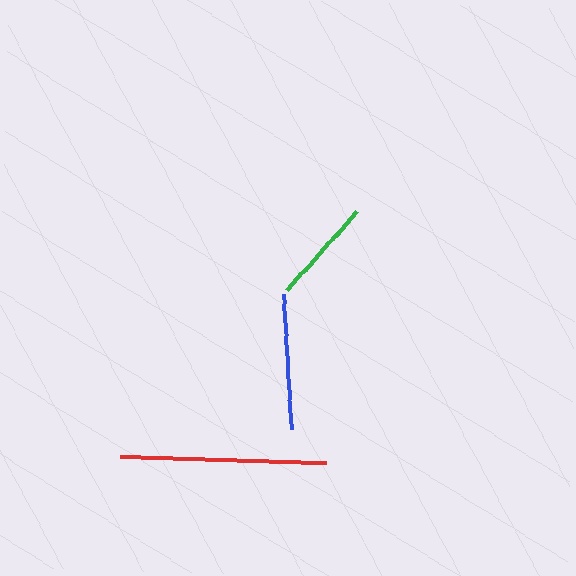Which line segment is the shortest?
The green line is the shortest at approximately 106 pixels.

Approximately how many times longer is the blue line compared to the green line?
The blue line is approximately 1.3 times the length of the green line.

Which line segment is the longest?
The red line is the longest at approximately 206 pixels.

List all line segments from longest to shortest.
From longest to shortest: red, blue, green.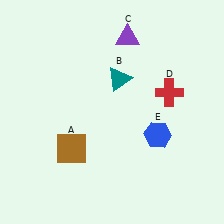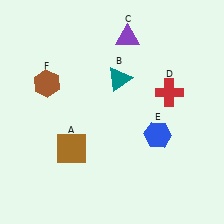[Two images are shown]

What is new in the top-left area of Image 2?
A brown hexagon (F) was added in the top-left area of Image 2.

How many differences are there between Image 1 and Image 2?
There is 1 difference between the two images.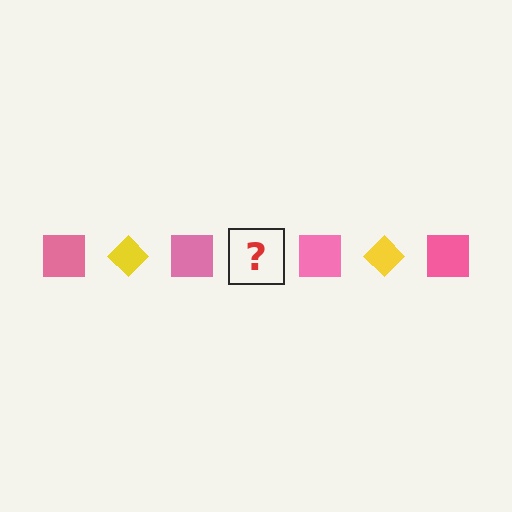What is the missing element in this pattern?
The missing element is a yellow diamond.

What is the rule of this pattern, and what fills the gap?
The rule is that the pattern alternates between pink square and yellow diamond. The gap should be filled with a yellow diamond.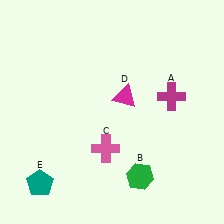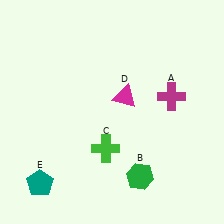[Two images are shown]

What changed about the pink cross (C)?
In Image 1, C is pink. In Image 2, it changed to green.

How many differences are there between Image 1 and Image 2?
There is 1 difference between the two images.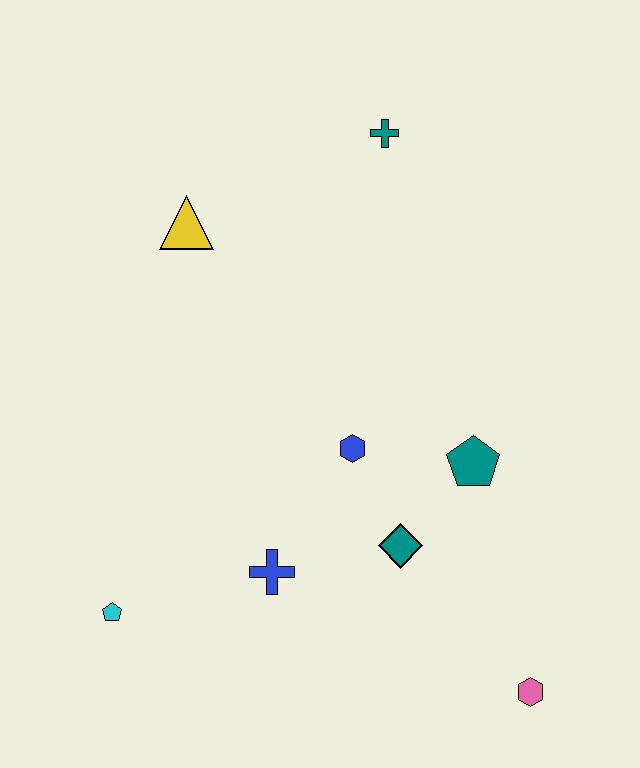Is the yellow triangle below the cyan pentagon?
No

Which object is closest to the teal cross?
The yellow triangle is closest to the teal cross.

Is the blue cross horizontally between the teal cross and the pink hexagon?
No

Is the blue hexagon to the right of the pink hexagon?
No